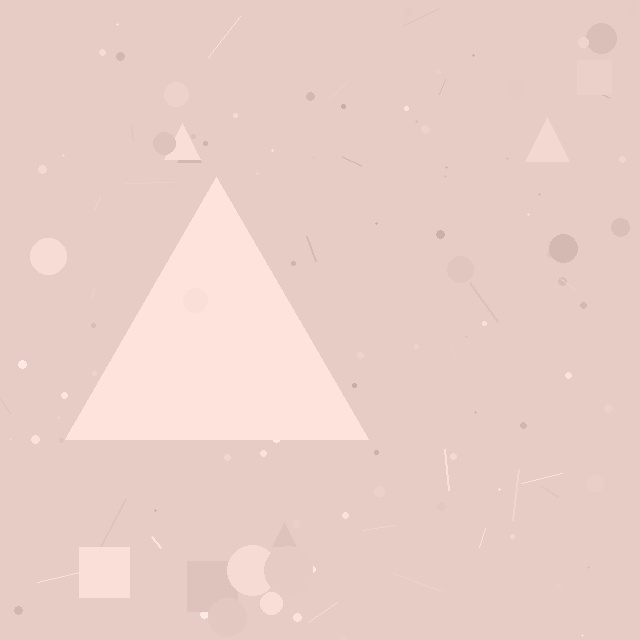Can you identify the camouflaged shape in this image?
The camouflaged shape is a triangle.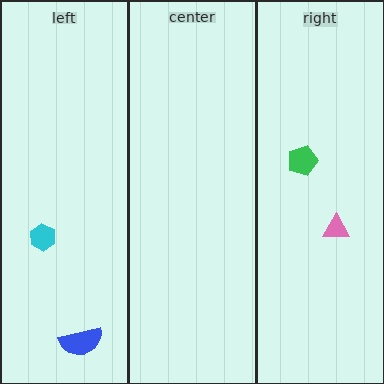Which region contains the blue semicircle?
The left region.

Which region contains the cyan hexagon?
The left region.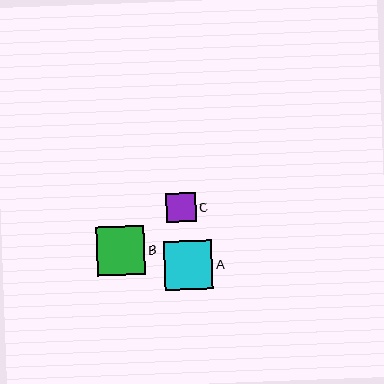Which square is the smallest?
Square C is the smallest with a size of approximately 29 pixels.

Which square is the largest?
Square A is the largest with a size of approximately 49 pixels.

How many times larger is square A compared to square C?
Square A is approximately 1.7 times the size of square C.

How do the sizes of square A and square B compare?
Square A and square B are approximately the same size.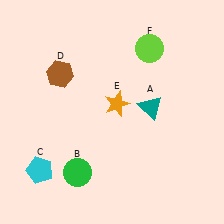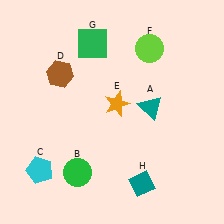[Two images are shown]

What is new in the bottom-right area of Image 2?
A teal diamond (H) was added in the bottom-right area of Image 2.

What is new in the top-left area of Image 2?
A green square (G) was added in the top-left area of Image 2.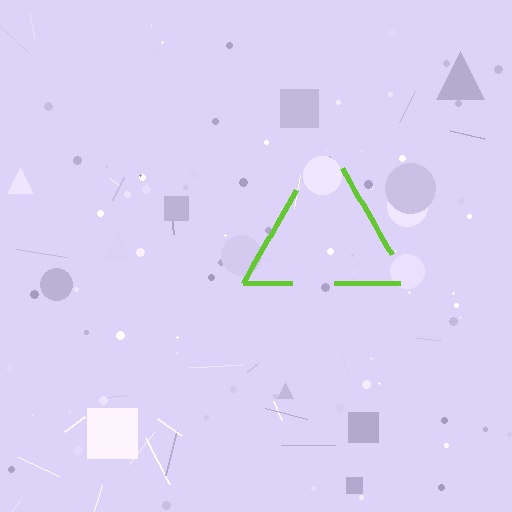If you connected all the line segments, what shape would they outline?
They would outline a triangle.